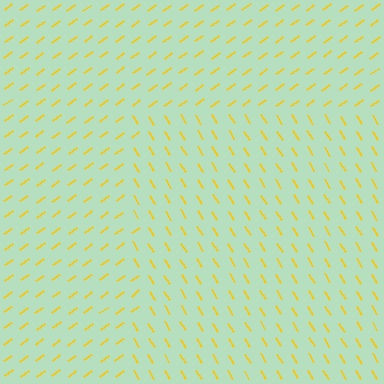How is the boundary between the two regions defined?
The boundary is defined purely by a change in line orientation (approximately 86 degrees difference). All lines are the same color and thickness.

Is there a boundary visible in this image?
Yes, there is a texture boundary formed by a change in line orientation.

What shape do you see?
I see a rectangle.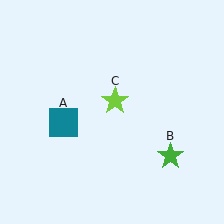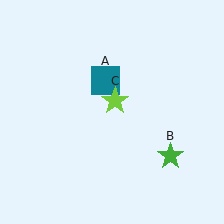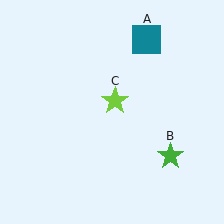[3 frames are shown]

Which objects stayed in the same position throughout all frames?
Green star (object B) and lime star (object C) remained stationary.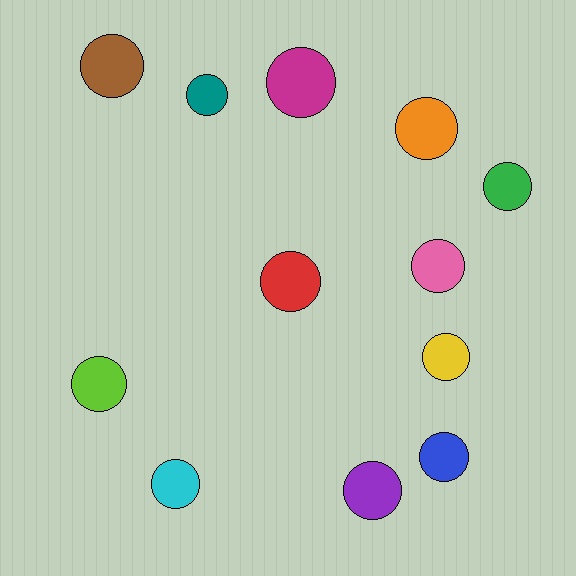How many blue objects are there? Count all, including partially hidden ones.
There is 1 blue object.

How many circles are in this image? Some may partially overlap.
There are 12 circles.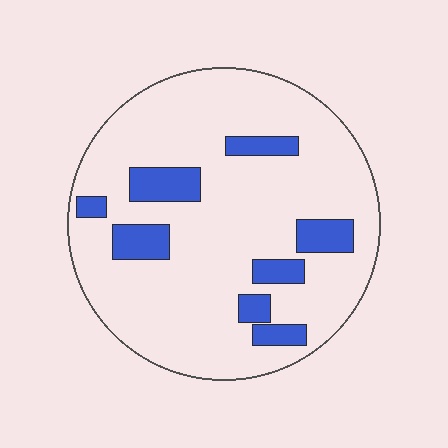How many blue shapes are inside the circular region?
8.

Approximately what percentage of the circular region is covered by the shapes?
Approximately 15%.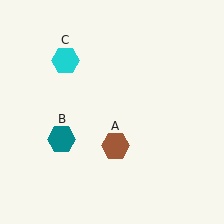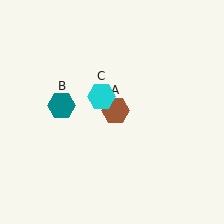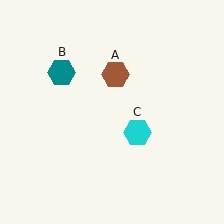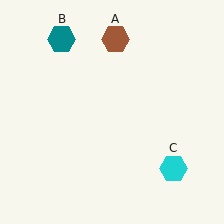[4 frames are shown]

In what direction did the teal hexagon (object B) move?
The teal hexagon (object B) moved up.